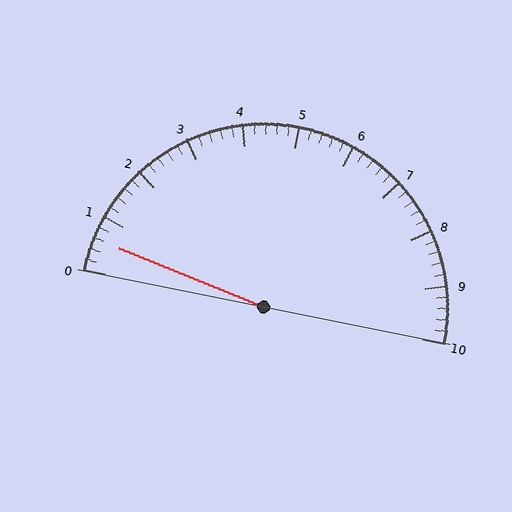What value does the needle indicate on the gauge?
The needle indicates approximately 0.6.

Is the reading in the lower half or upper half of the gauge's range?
The reading is in the lower half of the range (0 to 10).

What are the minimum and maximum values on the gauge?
The gauge ranges from 0 to 10.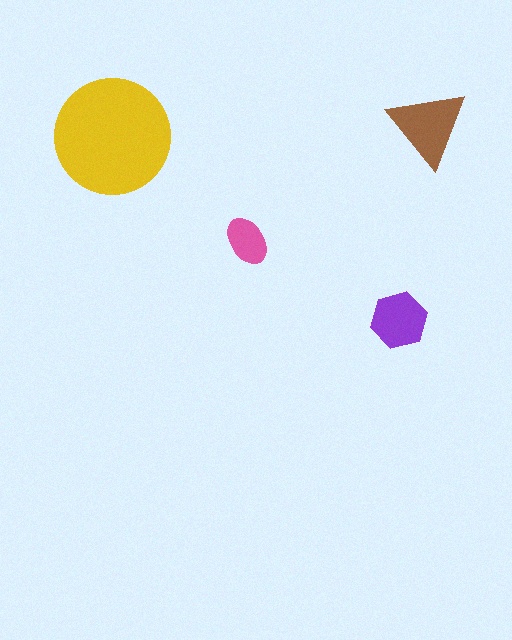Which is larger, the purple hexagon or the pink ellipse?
The purple hexagon.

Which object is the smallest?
The pink ellipse.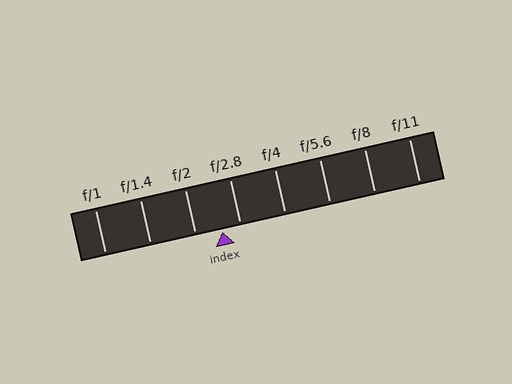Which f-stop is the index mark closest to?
The index mark is closest to f/2.8.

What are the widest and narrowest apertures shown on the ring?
The widest aperture shown is f/1 and the narrowest is f/11.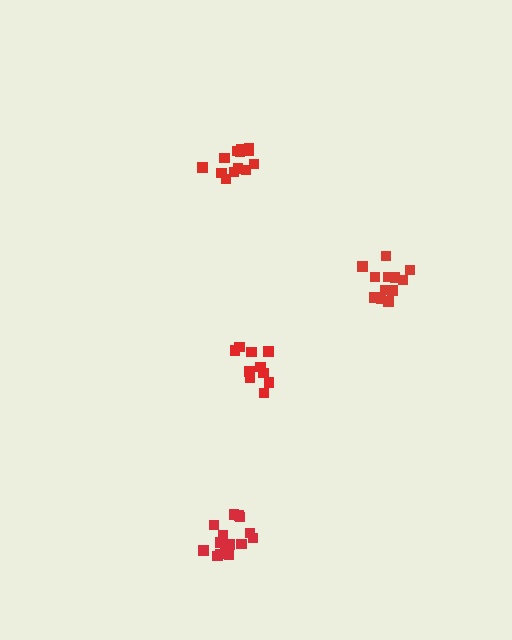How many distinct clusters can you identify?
There are 4 distinct clusters.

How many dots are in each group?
Group 1: 15 dots, Group 2: 12 dots, Group 3: 10 dots, Group 4: 13 dots (50 total).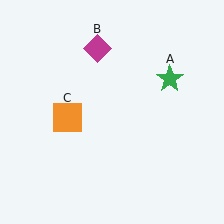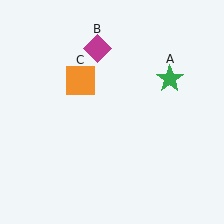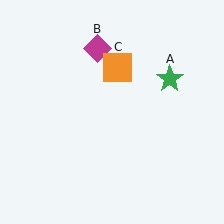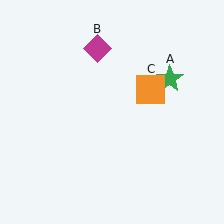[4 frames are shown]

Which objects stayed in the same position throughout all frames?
Green star (object A) and magenta diamond (object B) remained stationary.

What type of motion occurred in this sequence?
The orange square (object C) rotated clockwise around the center of the scene.